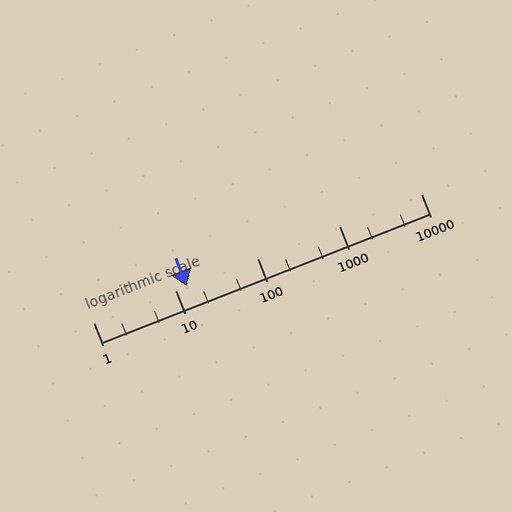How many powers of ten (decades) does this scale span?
The scale spans 4 decades, from 1 to 10000.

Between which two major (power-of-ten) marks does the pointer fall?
The pointer is between 10 and 100.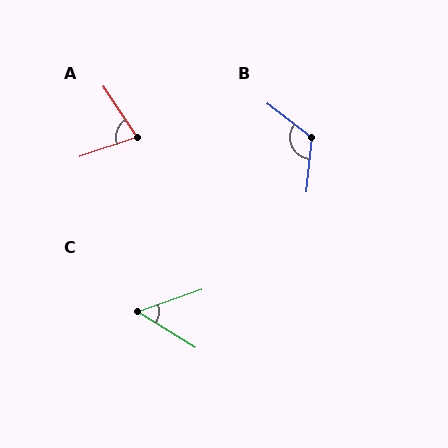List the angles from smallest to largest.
C (51°), A (75°), B (122°).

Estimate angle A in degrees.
Approximately 75 degrees.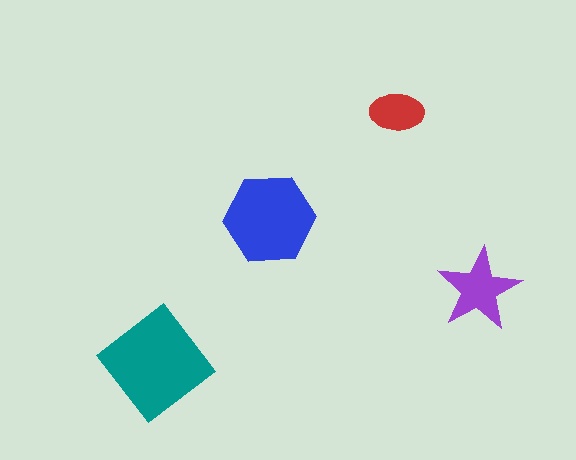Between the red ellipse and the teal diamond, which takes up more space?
The teal diamond.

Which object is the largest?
The teal diamond.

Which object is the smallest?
The red ellipse.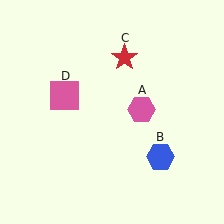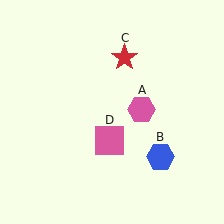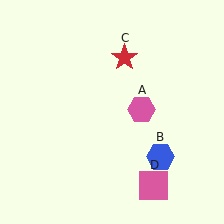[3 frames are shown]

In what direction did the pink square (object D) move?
The pink square (object D) moved down and to the right.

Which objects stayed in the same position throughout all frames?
Pink hexagon (object A) and blue hexagon (object B) and red star (object C) remained stationary.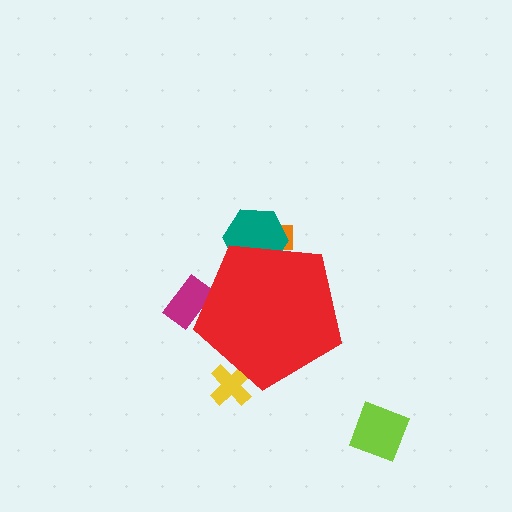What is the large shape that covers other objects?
A red pentagon.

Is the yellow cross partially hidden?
Yes, the yellow cross is partially hidden behind the red pentagon.